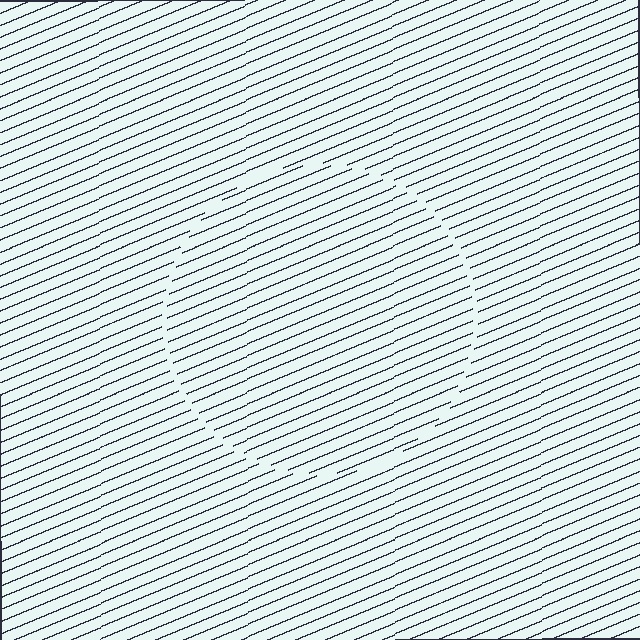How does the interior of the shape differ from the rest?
The interior of the shape contains the same grating, shifted by half a period — the contour is defined by the phase discontinuity where line-ends from the inner and outer gratings abut.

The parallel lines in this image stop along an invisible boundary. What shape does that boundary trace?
An illusory circle. The interior of the shape contains the same grating, shifted by half a period — the contour is defined by the phase discontinuity where line-ends from the inner and outer gratings abut.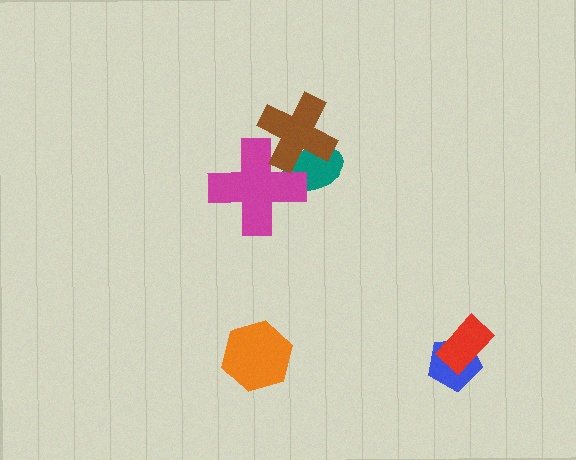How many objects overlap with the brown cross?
2 objects overlap with the brown cross.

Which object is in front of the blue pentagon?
The red rectangle is in front of the blue pentagon.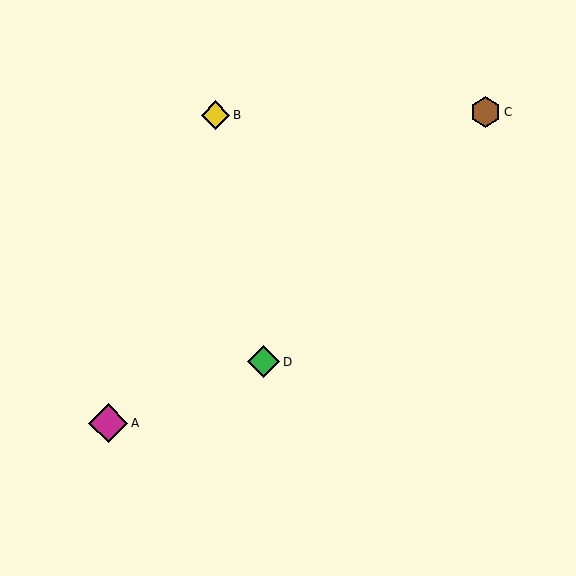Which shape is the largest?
The magenta diamond (labeled A) is the largest.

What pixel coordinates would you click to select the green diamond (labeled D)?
Click at (264, 362) to select the green diamond D.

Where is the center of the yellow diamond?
The center of the yellow diamond is at (216, 115).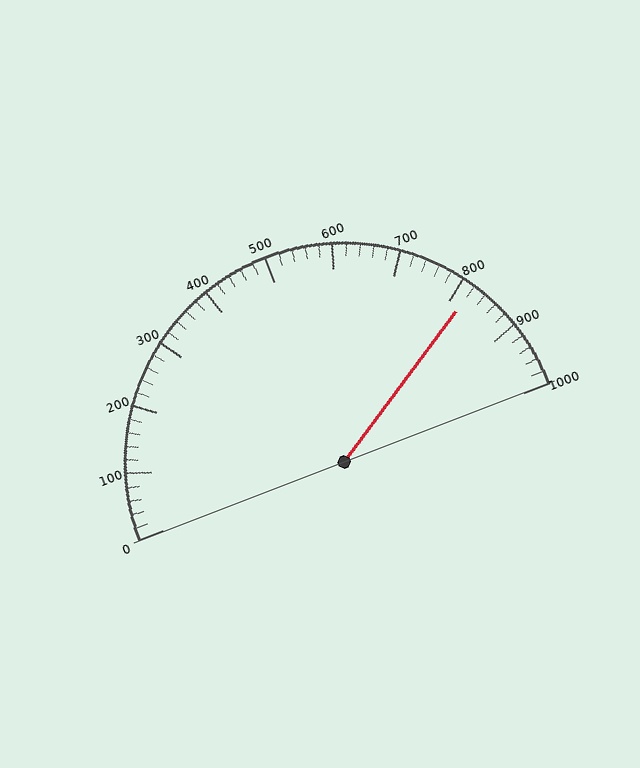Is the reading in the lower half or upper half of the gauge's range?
The reading is in the upper half of the range (0 to 1000).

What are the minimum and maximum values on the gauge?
The gauge ranges from 0 to 1000.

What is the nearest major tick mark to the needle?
The nearest major tick mark is 800.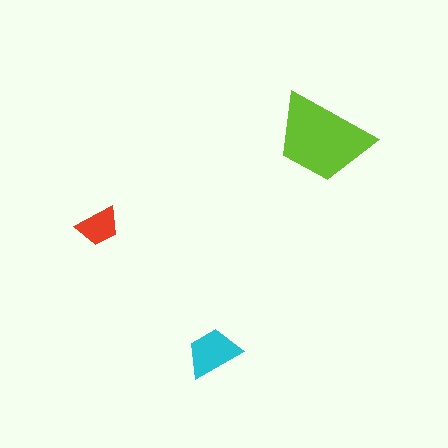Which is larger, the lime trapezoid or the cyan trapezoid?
The lime one.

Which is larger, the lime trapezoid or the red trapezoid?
The lime one.